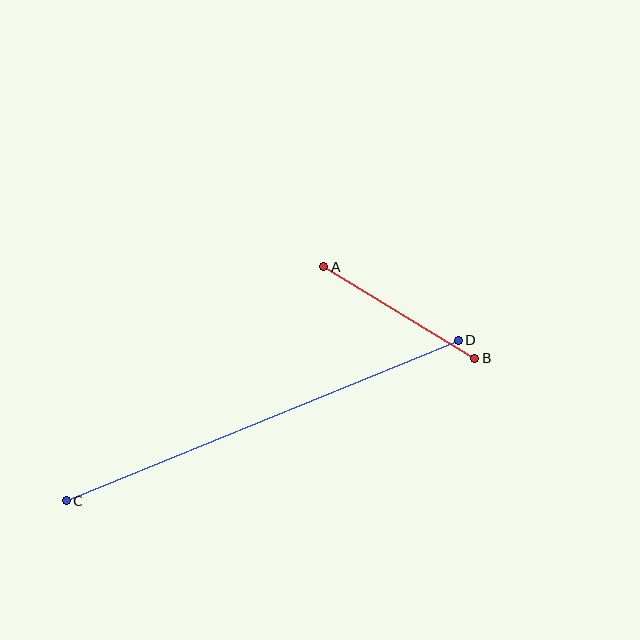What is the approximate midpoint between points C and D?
The midpoint is at approximately (262, 420) pixels.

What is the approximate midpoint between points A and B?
The midpoint is at approximately (399, 313) pixels.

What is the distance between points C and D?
The distance is approximately 423 pixels.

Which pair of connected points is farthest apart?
Points C and D are farthest apart.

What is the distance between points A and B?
The distance is approximately 177 pixels.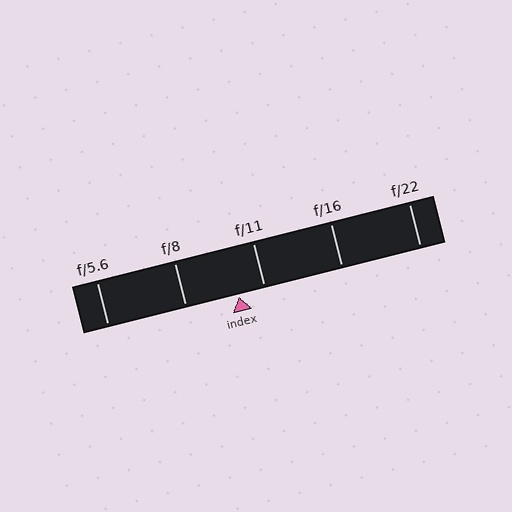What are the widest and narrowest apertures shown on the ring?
The widest aperture shown is f/5.6 and the narrowest is f/22.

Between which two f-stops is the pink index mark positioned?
The index mark is between f/8 and f/11.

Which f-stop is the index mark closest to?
The index mark is closest to f/11.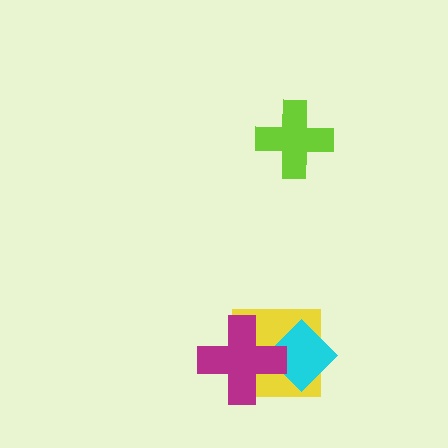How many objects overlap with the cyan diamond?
2 objects overlap with the cyan diamond.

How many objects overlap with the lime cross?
0 objects overlap with the lime cross.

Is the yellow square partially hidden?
Yes, it is partially covered by another shape.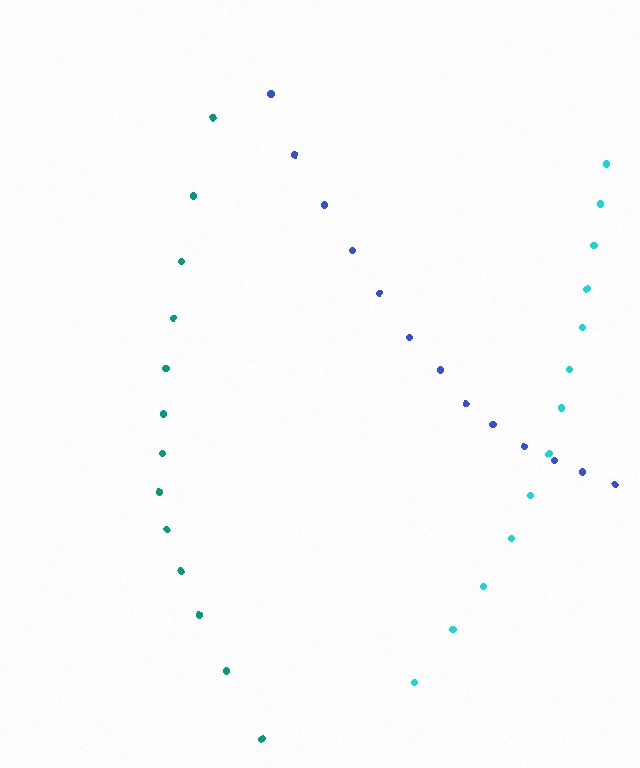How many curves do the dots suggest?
There are 3 distinct paths.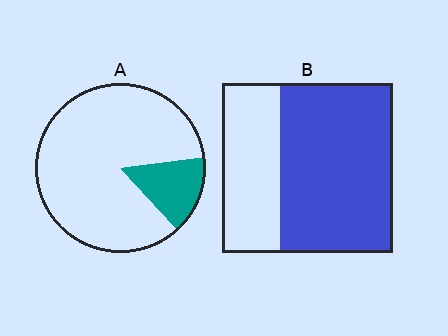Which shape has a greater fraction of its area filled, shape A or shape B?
Shape B.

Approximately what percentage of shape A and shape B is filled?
A is approximately 15% and B is approximately 65%.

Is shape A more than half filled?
No.